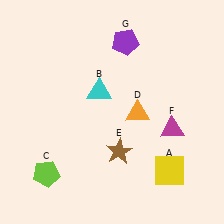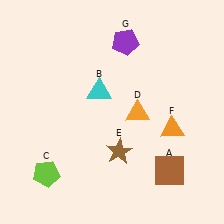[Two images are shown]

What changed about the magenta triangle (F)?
In Image 1, F is magenta. In Image 2, it changed to orange.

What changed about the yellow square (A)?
In Image 1, A is yellow. In Image 2, it changed to brown.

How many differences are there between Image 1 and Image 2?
There are 2 differences between the two images.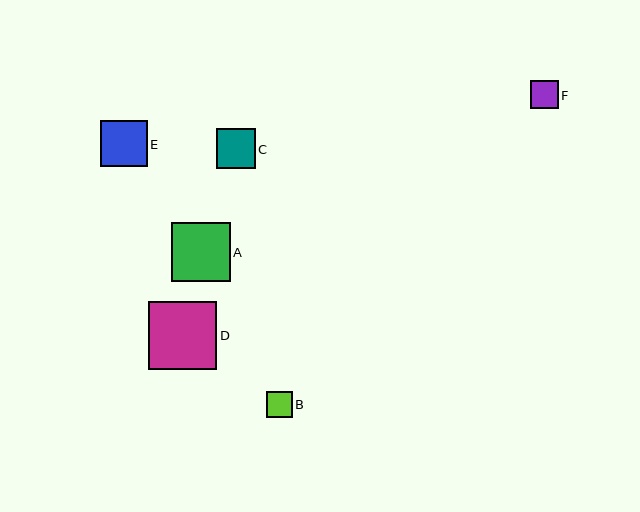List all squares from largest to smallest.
From largest to smallest: D, A, E, C, F, B.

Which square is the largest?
Square D is the largest with a size of approximately 68 pixels.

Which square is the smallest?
Square B is the smallest with a size of approximately 25 pixels.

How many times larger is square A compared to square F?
Square A is approximately 2.1 times the size of square F.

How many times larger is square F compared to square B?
Square F is approximately 1.1 times the size of square B.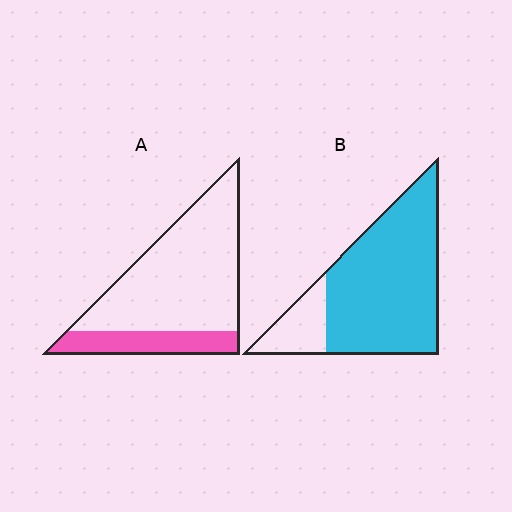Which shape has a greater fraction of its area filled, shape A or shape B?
Shape B.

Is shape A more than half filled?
No.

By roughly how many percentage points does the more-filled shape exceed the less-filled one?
By roughly 60 percentage points (B over A).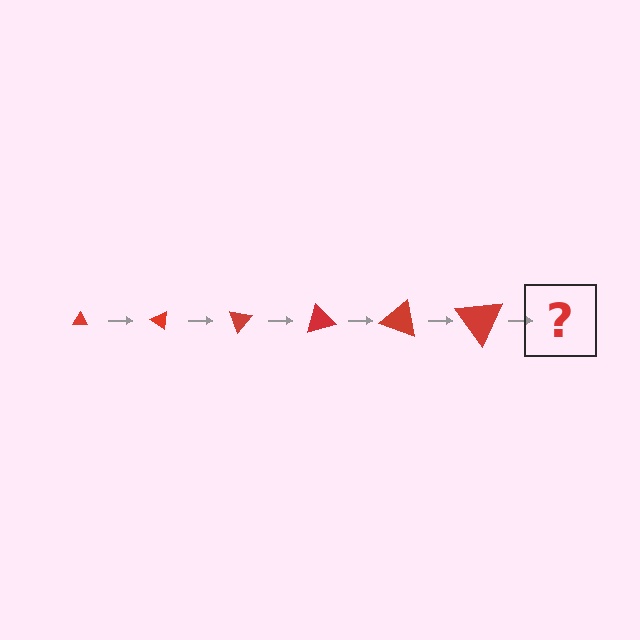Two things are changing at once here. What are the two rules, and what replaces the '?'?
The two rules are that the triangle grows larger each step and it rotates 35 degrees each step. The '?' should be a triangle, larger than the previous one and rotated 210 degrees from the start.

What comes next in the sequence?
The next element should be a triangle, larger than the previous one and rotated 210 degrees from the start.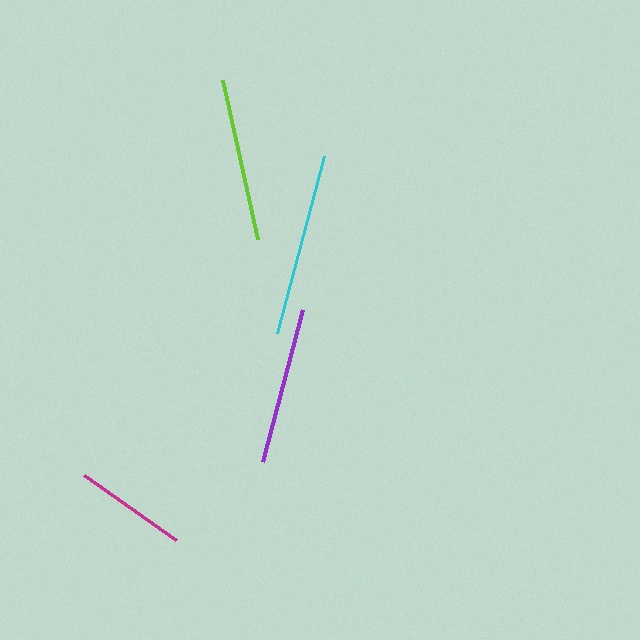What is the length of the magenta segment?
The magenta segment is approximately 112 pixels long.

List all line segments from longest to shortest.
From longest to shortest: cyan, lime, purple, magenta.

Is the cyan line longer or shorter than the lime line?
The cyan line is longer than the lime line.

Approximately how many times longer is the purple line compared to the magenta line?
The purple line is approximately 1.4 times the length of the magenta line.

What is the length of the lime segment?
The lime segment is approximately 162 pixels long.